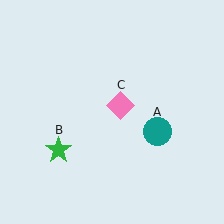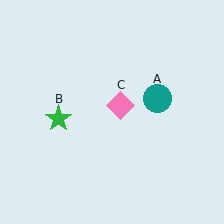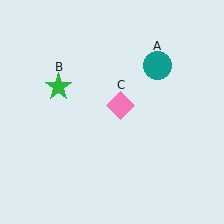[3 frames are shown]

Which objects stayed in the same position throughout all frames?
Pink diamond (object C) remained stationary.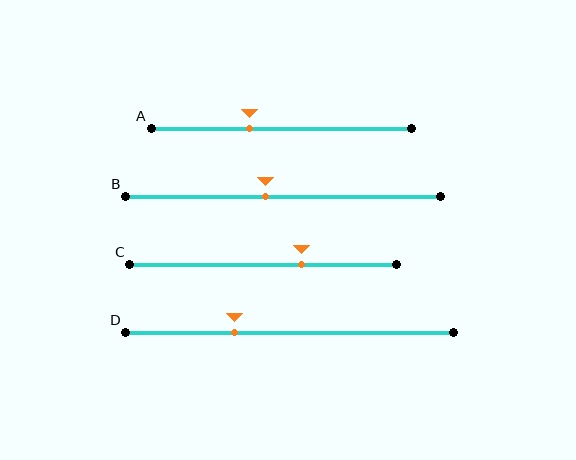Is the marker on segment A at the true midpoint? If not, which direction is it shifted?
No, the marker on segment A is shifted to the left by about 12% of the segment length.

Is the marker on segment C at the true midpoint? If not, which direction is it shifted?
No, the marker on segment C is shifted to the right by about 14% of the segment length.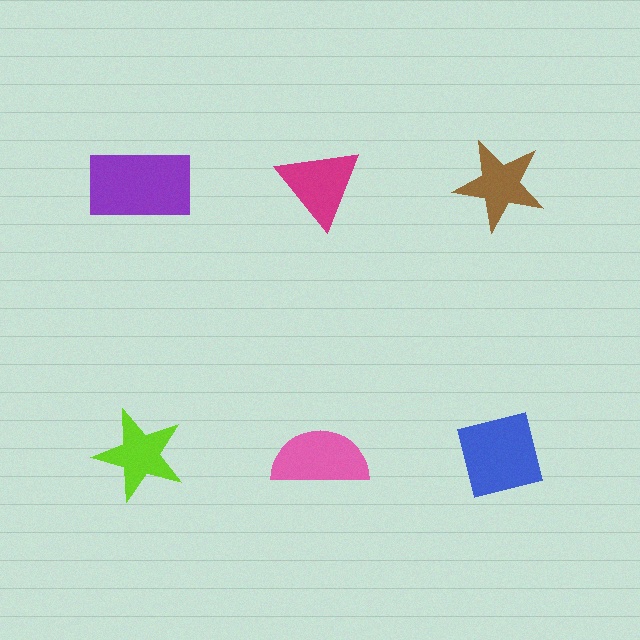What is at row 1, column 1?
A purple rectangle.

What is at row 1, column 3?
A brown star.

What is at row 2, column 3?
A blue square.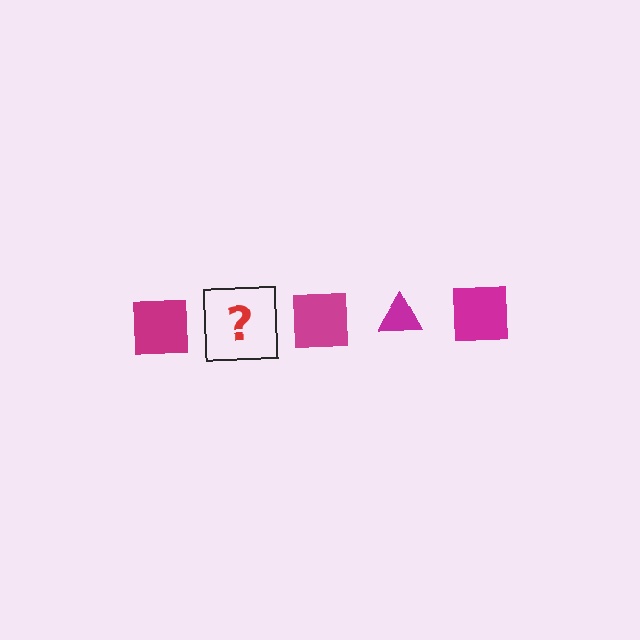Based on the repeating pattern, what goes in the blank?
The blank should be a magenta triangle.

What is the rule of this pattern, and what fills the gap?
The rule is that the pattern cycles through square, triangle shapes in magenta. The gap should be filled with a magenta triangle.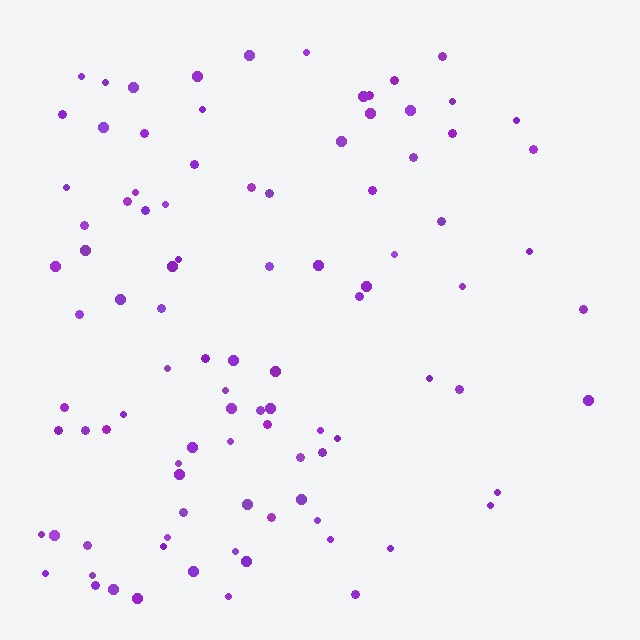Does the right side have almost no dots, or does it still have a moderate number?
Still a moderate number, just noticeably fewer than the left.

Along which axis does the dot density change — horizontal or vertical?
Horizontal.